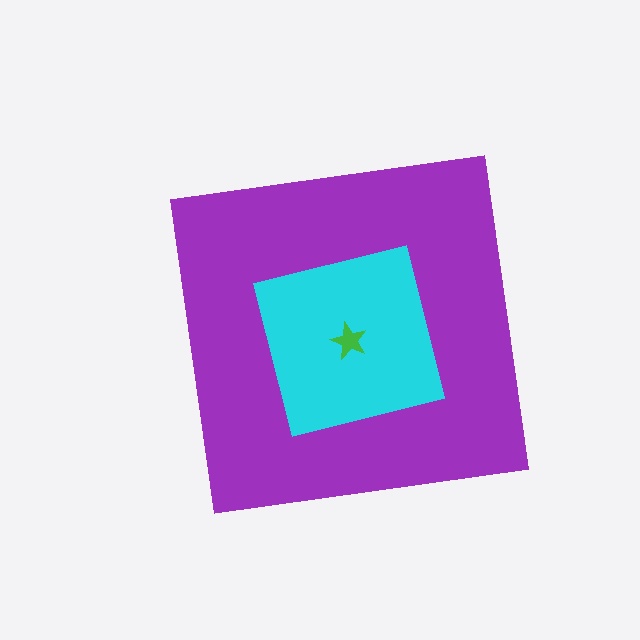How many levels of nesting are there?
3.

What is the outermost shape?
The purple square.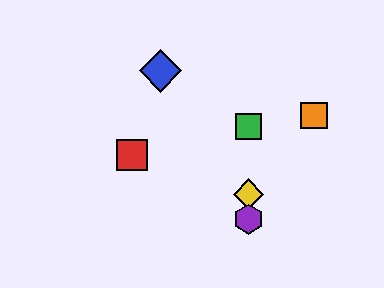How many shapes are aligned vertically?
3 shapes (the green square, the yellow diamond, the purple hexagon) are aligned vertically.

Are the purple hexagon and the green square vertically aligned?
Yes, both are at x≈249.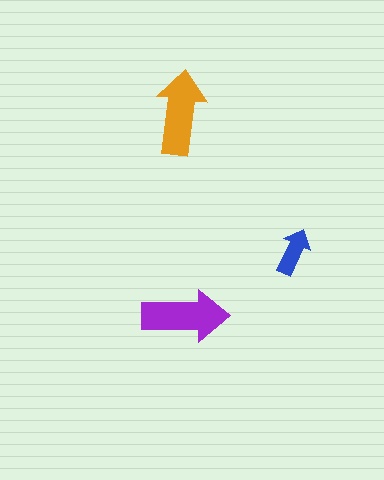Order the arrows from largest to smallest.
the purple one, the orange one, the blue one.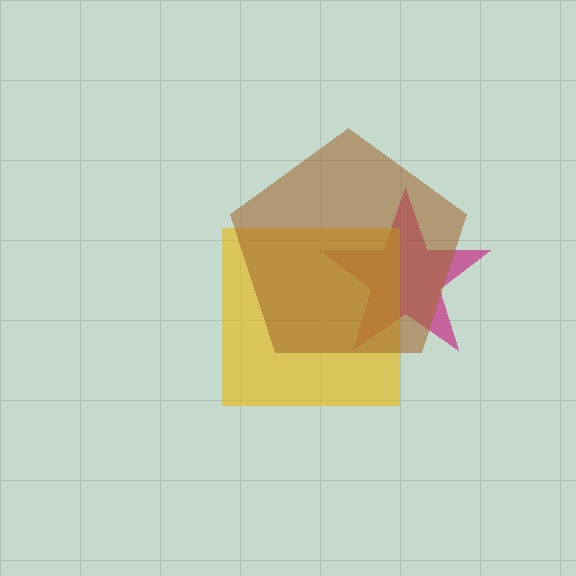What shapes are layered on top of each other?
The layered shapes are: a magenta star, a yellow square, a brown pentagon.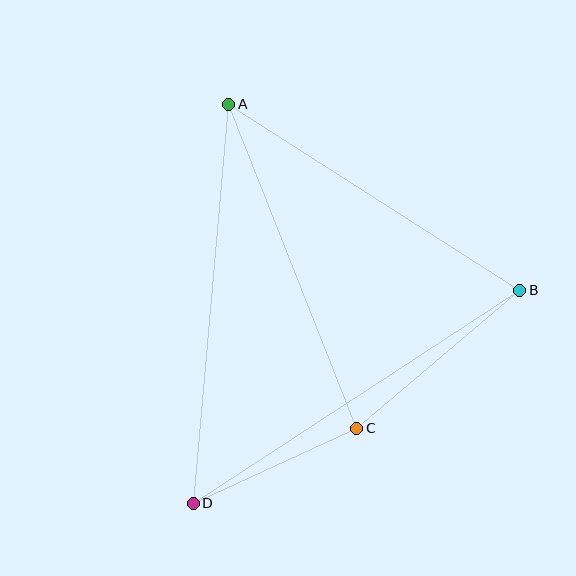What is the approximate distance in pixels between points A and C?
The distance between A and C is approximately 348 pixels.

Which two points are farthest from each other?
Points A and D are farthest from each other.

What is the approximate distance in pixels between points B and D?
The distance between B and D is approximately 390 pixels.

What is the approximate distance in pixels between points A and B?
The distance between A and B is approximately 345 pixels.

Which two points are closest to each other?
Points C and D are closest to each other.